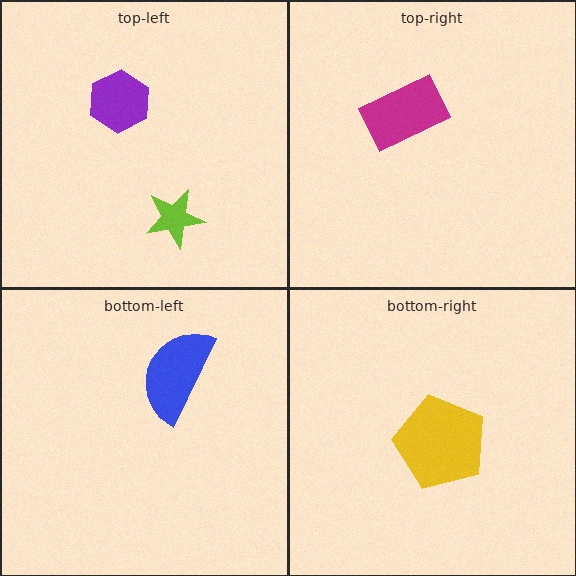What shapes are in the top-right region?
The magenta rectangle.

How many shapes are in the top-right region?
1.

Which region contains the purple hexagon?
The top-left region.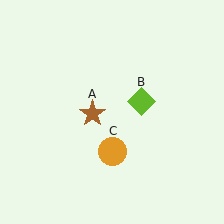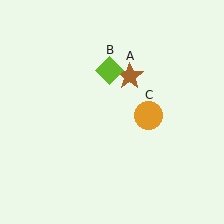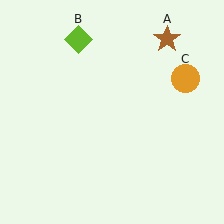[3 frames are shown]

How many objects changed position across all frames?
3 objects changed position: brown star (object A), lime diamond (object B), orange circle (object C).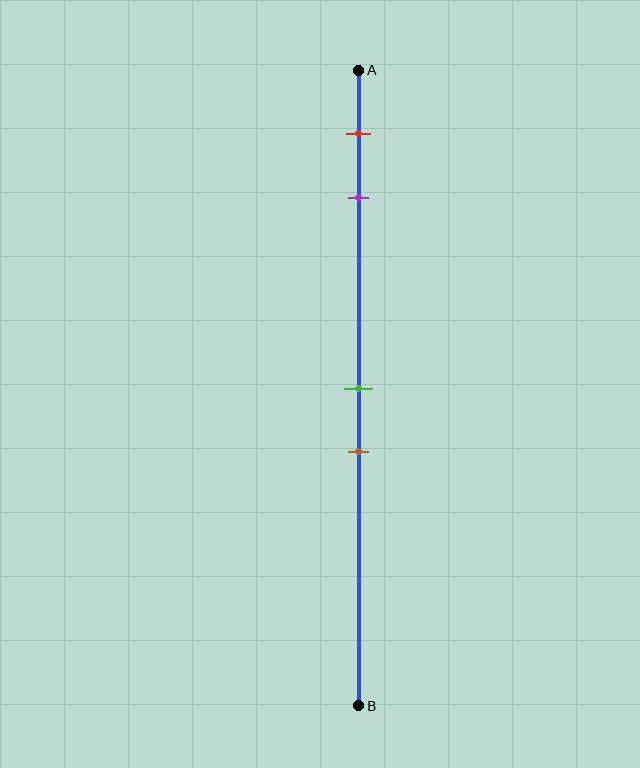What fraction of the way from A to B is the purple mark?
The purple mark is approximately 20% (0.2) of the way from A to B.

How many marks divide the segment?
There are 4 marks dividing the segment.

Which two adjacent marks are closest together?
The green and brown marks are the closest adjacent pair.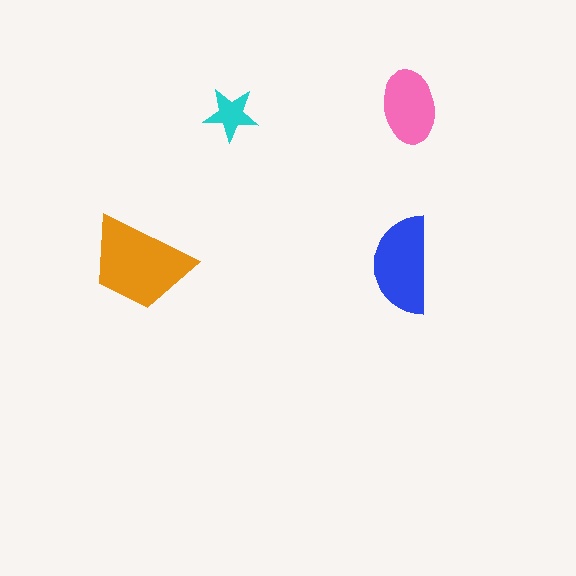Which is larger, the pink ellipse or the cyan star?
The pink ellipse.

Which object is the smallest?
The cyan star.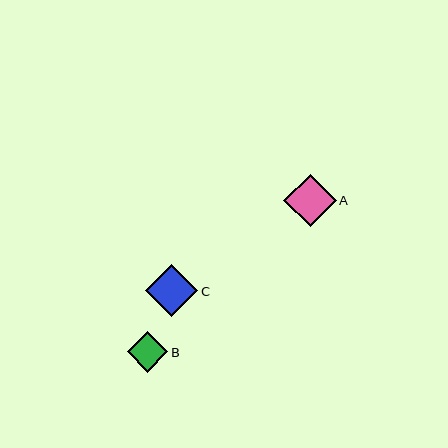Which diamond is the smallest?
Diamond B is the smallest with a size of approximately 40 pixels.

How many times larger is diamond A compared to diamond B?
Diamond A is approximately 1.3 times the size of diamond B.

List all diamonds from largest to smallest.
From largest to smallest: C, A, B.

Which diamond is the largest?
Diamond C is the largest with a size of approximately 52 pixels.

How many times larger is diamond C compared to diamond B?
Diamond C is approximately 1.3 times the size of diamond B.